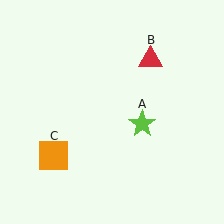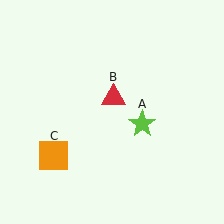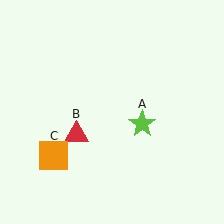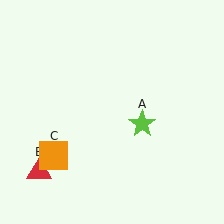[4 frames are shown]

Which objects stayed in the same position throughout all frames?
Lime star (object A) and orange square (object C) remained stationary.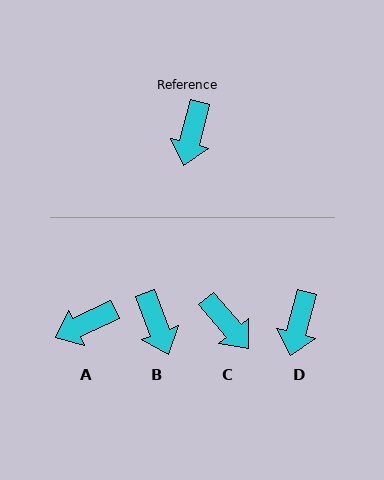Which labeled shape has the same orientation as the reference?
D.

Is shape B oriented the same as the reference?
No, it is off by about 35 degrees.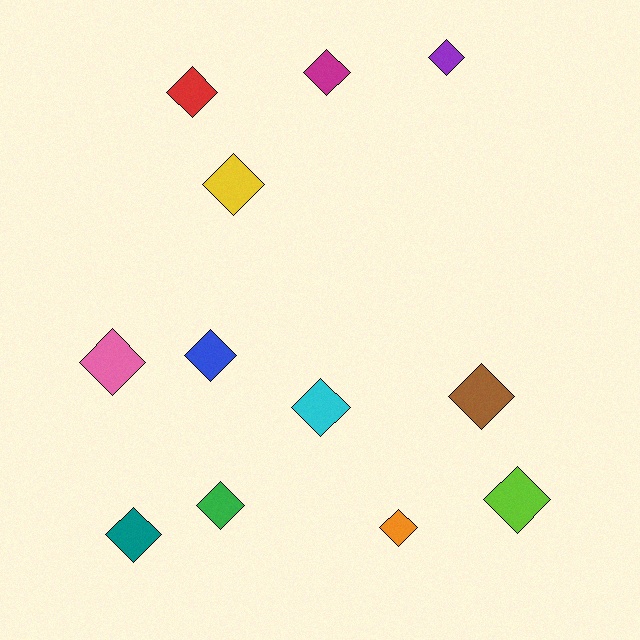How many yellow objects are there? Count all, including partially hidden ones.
There is 1 yellow object.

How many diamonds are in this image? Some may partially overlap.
There are 12 diamonds.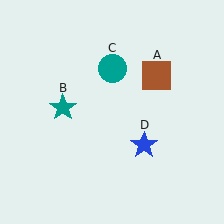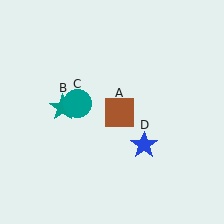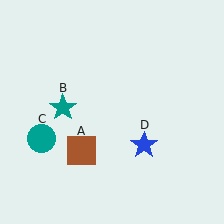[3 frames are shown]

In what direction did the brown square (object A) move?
The brown square (object A) moved down and to the left.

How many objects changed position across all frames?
2 objects changed position: brown square (object A), teal circle (object C).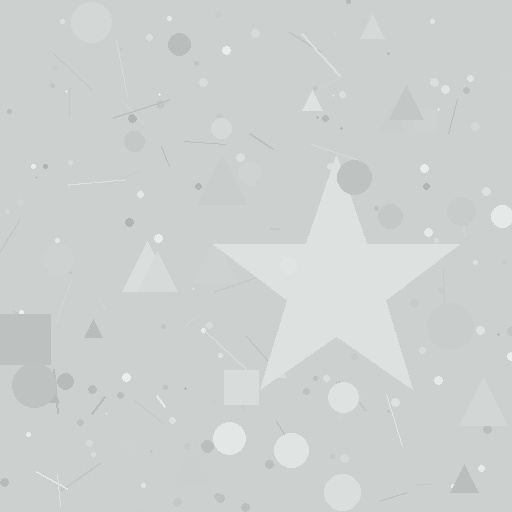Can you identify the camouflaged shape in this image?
The camouflaged shape is a star.